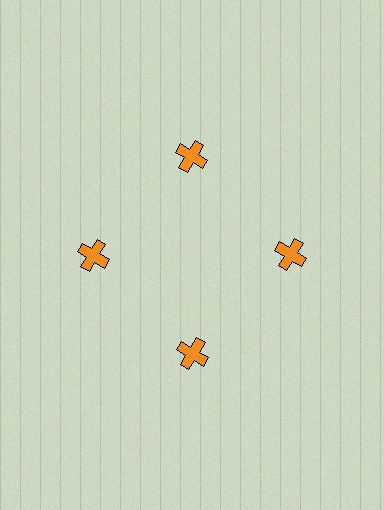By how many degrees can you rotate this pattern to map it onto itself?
The pattern maps onto itself every 90 degrees of rotation.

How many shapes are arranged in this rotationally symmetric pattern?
There are 4 shapes, arranged in 4 groups of 1.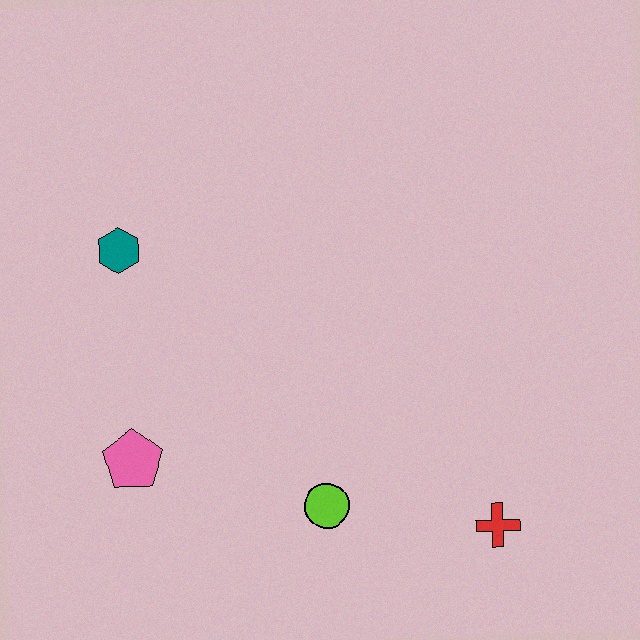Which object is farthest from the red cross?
The teal hexagon is farthest from the red cross.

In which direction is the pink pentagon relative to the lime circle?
The pink pentagon is to the left of the lime circle.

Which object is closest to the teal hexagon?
The pink pentagon is closest to the teal hexagon.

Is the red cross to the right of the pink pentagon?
Yes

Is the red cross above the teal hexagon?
No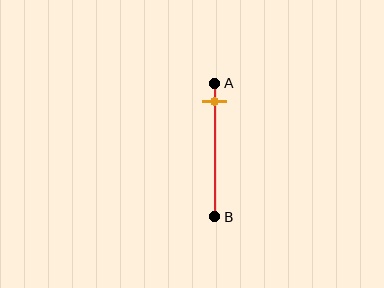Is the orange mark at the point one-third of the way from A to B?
No, the mark is at about 15% from A, not at the 33% one-third point.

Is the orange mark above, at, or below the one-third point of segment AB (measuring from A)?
The orange mark is above the one-third point of segment AB.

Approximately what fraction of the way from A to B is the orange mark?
The orange mark is approximately 15% of the way from A to B.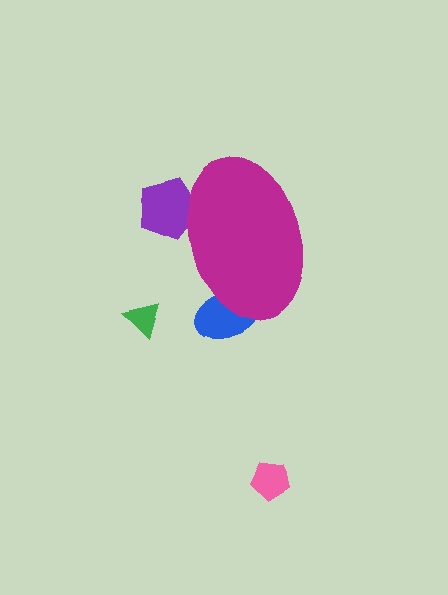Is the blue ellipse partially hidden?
Yes, the blue ellipse is partially hidden behind the magenta ellipse.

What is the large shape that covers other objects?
A magenta ellipse.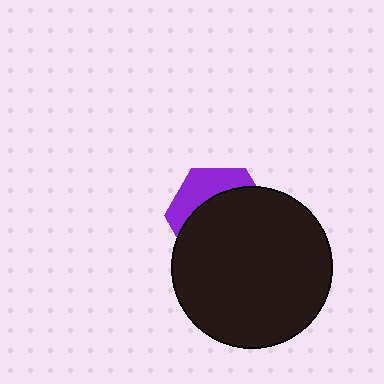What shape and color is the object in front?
The object in front is a black circle.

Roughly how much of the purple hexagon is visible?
A small part of it is visible (roughly 32%).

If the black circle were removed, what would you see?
You would see the complete purple hexagon.